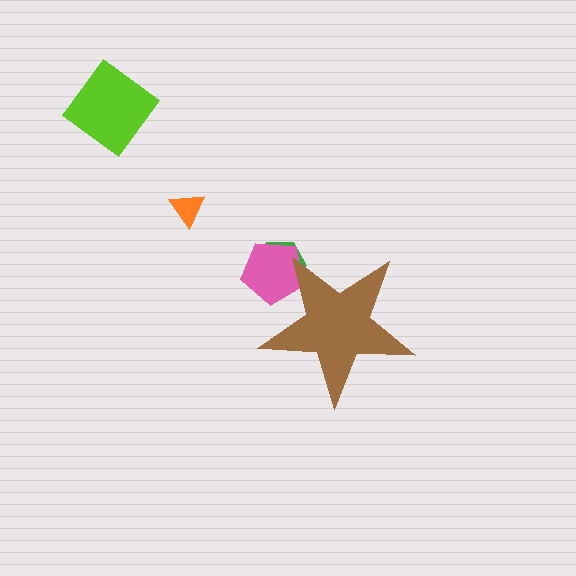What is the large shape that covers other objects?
A brown star.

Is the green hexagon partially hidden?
Yes, the green hexagon is partially hidden behind the brown star.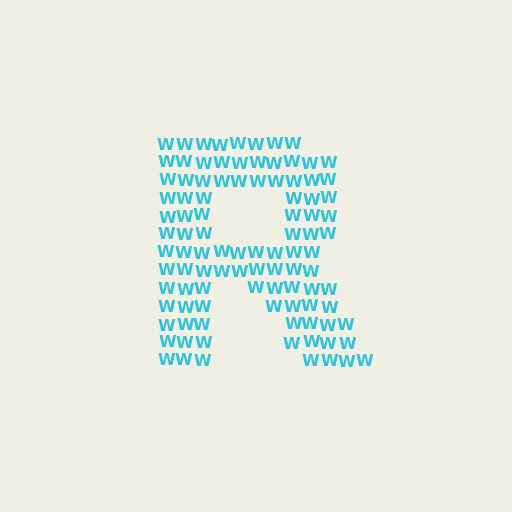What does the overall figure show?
The overall figure shows the letter R.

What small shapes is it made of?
It is made of small letter W's.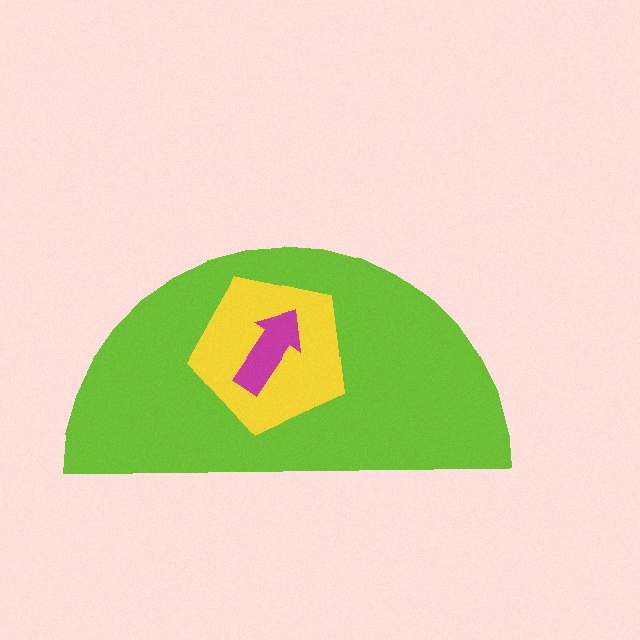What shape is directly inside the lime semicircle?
The yellow pentagon.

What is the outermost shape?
The lime semicircle.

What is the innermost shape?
The magenta arrow.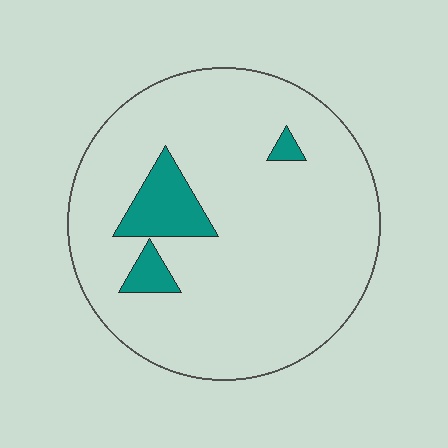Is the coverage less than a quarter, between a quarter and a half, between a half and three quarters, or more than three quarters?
Less than a quarter.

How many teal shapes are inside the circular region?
3.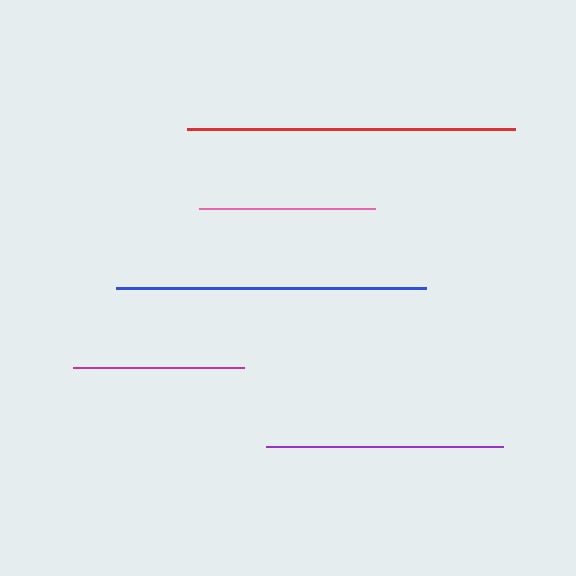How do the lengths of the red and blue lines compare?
The red and blue lines are approximately the same length.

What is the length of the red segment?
The red segment is approximately 328 pixels long.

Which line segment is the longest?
The red line is the longest at approximately 328 pixels.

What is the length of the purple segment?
The purple segment is approximately 237 pixels long.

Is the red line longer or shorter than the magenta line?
The red line is longer than the magenta line.